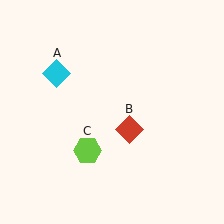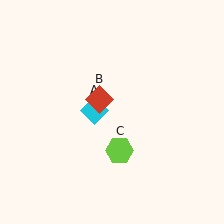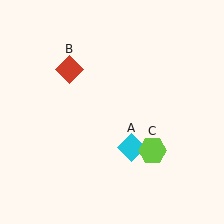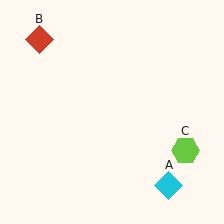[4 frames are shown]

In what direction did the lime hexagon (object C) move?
The lime hexagon (object C) moved right.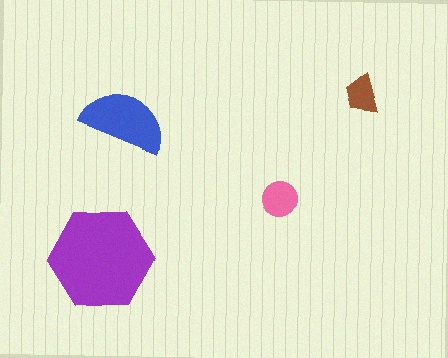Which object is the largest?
The purple hexagon.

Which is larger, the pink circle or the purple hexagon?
The purple hexagon.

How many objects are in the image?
There are 4 objects in the image.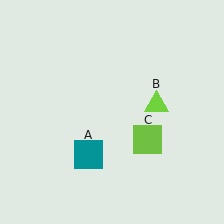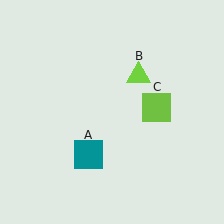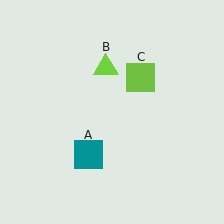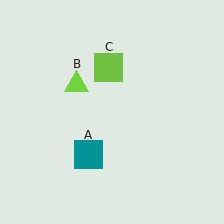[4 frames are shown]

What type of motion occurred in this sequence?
The lime triangle (object B), lime square (object C) rotated counterclockwise around the center of the scene.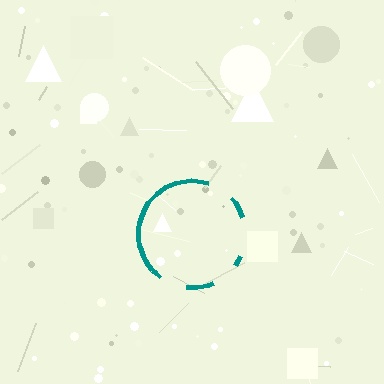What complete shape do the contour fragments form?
The contour fragments form a circle.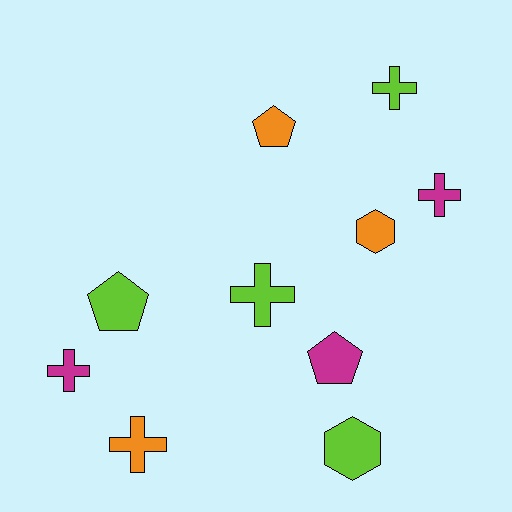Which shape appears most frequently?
Cross, with 5 objects.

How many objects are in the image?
There are 10 objects.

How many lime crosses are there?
There are 2 lime crosses.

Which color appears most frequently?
Lime, with 4 objects.